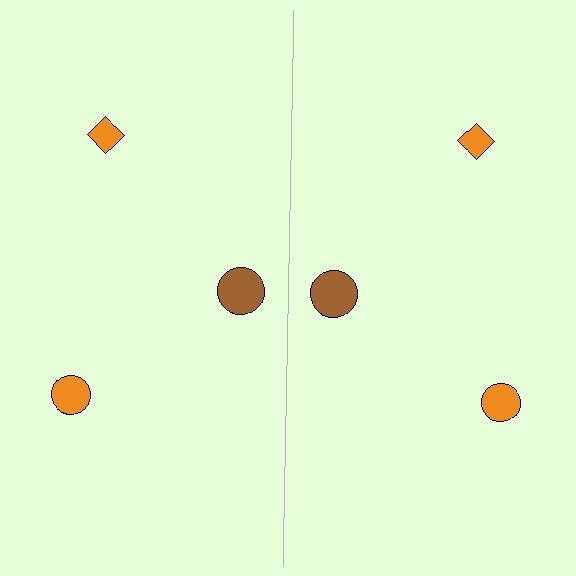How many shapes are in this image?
There are 6 shapes in this image.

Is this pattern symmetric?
Yes, this pattern has bilateral (reflection) symmetry.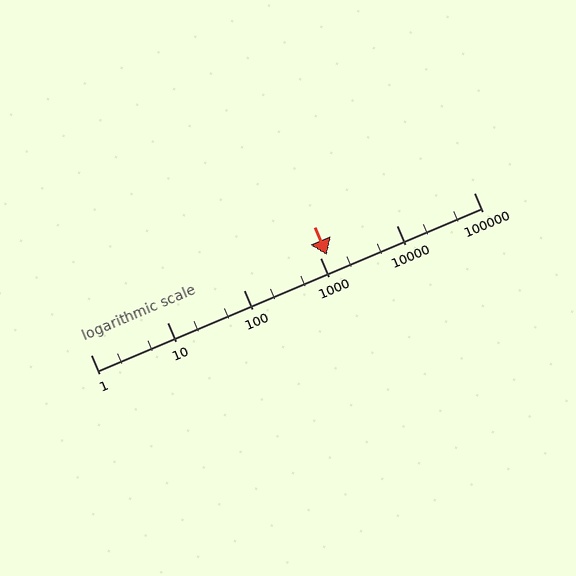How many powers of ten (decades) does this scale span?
The scale spans 5 decades, from 1 to 100000.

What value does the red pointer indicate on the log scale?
The pointer indicates approximately 1200.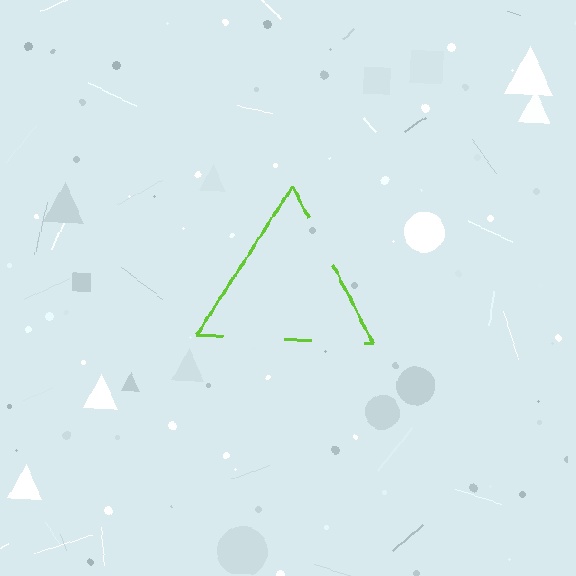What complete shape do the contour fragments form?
The contour fragments form a triangle.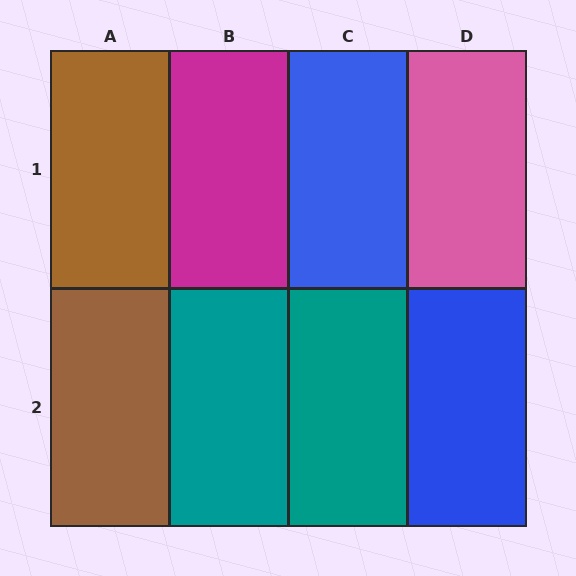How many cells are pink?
1 cell is pink.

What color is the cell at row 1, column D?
Pink.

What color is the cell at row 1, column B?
Magenta.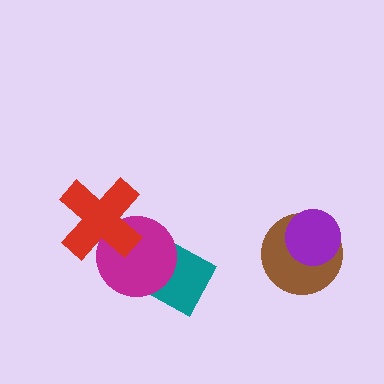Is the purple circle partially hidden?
No, no other shape covers it.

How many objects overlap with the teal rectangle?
2 objects overlap with the teal rectangle.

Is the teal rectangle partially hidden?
Yes, it is partially covered by another shape.